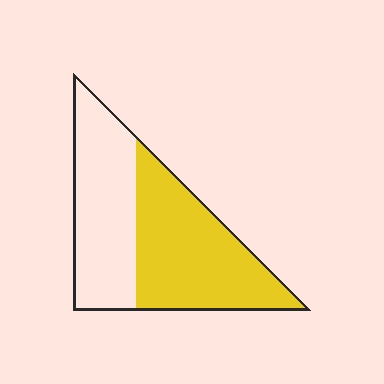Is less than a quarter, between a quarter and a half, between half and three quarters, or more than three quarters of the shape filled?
Between half and three quarters.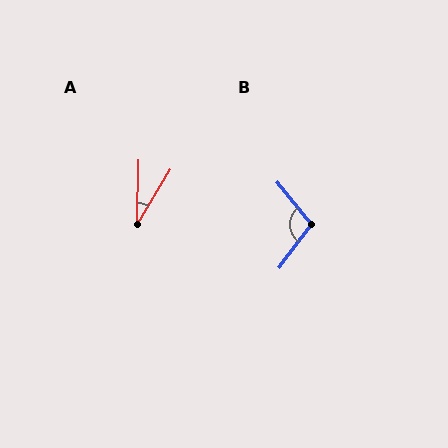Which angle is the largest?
B, at approximately 104 degrees.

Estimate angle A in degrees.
Approximately 29 degrees.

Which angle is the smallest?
A, at approximately 29 degrees.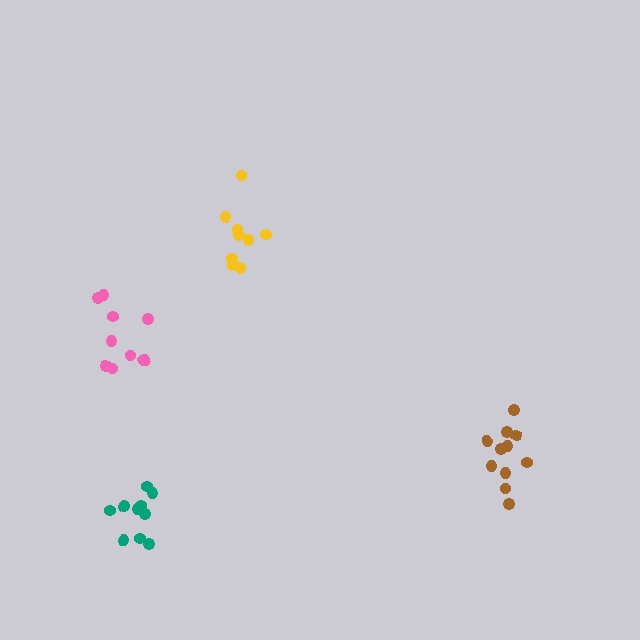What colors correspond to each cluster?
The clusters are colored: teal, yellow, brown, pink.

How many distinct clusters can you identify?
There are 4 distinct clusters.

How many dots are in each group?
Group 1: 10 dots, Group 2: 9 dots, Group 3: 11 dots, Group 4: 10 dots (40 total).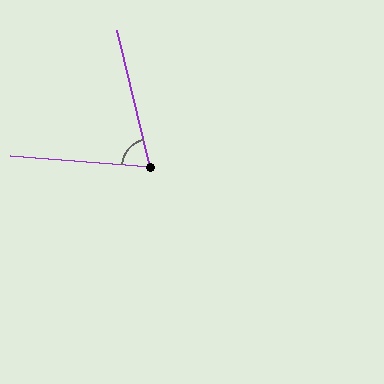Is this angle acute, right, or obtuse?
It is acute.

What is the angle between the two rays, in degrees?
Approximately 72 degrees.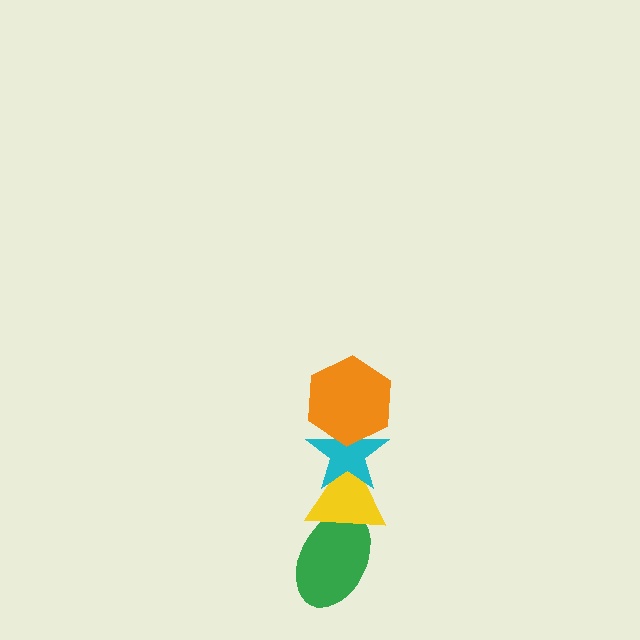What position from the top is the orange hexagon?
The orange hexagon is 1st from the top.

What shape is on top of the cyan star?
The orange hexagon is on top of the cyan star.